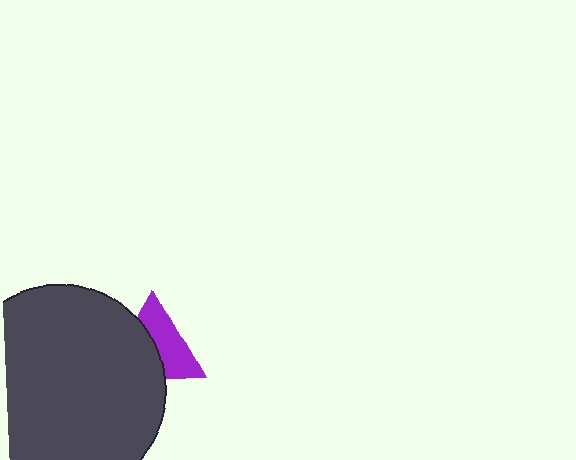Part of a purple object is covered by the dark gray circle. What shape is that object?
It is a triangle.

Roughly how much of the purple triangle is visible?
About half of it is visible (roughly 52%).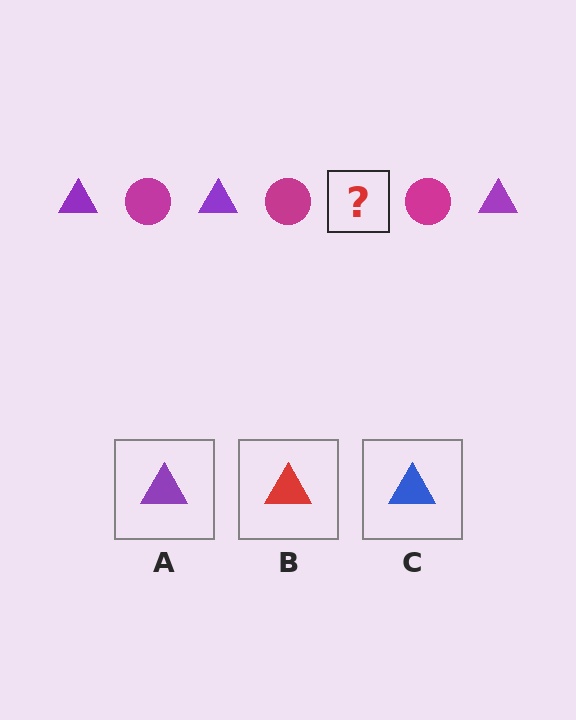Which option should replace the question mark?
Option A.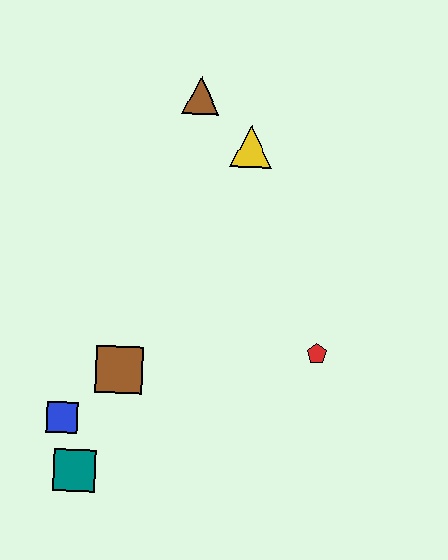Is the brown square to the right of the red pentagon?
No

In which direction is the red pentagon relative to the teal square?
The red pentagon is to the right of the teal square.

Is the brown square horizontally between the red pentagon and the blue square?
Yes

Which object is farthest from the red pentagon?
The brown triangle is farthest from the red pentagon.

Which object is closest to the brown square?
The blue square is closest to the brown square.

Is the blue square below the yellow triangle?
Yes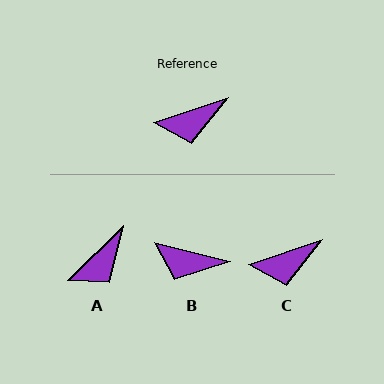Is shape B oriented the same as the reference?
No, it is off by about 33 degrees.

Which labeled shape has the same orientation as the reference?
C.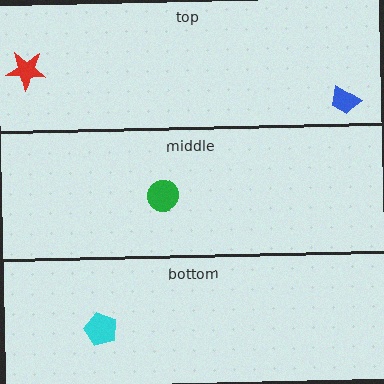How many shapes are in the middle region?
1.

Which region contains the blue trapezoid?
The top region.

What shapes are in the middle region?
The green circle.